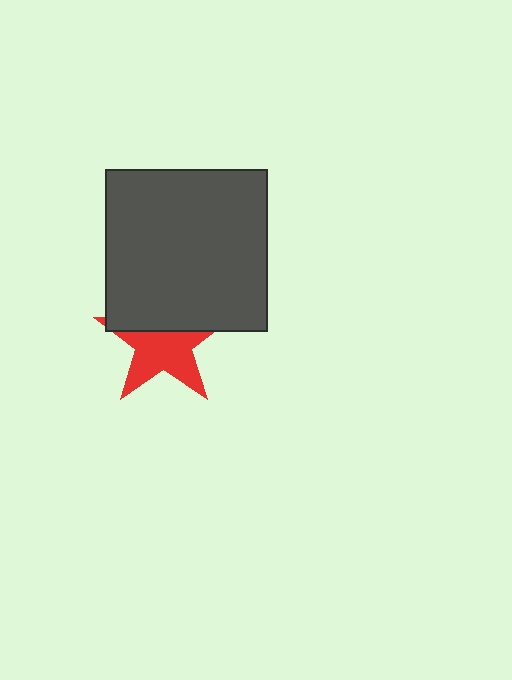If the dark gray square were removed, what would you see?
You would see the complete red star.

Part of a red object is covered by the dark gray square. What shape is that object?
It is a star.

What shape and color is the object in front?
The object in front is a dark gray square.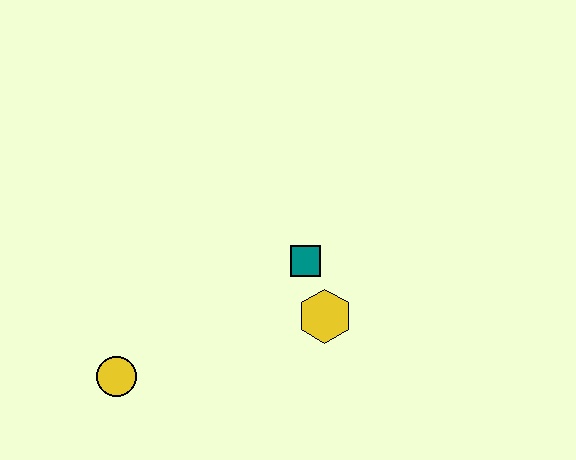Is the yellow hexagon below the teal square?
Yes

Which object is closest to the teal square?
The yellow hexagon is closest to the teal square.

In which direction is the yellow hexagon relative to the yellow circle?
The yellow hexagon is to the right of the yellow circle.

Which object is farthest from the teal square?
The yellow circle is farthest from the teal square.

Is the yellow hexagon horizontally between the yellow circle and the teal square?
No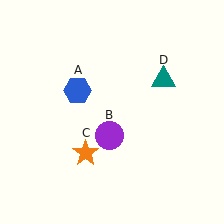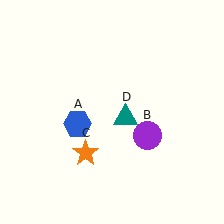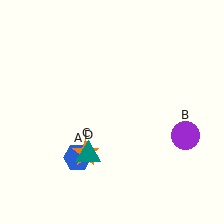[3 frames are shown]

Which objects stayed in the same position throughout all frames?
Orange star (object C) remained stationary.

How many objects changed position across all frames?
3 objects changed position: blue hexagon (object A), purple circle (object B), teal triangle (object D).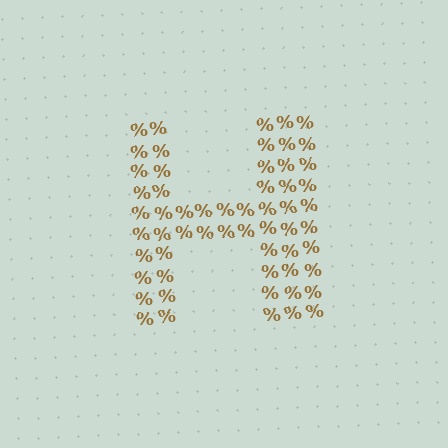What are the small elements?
The small elements are percent signs.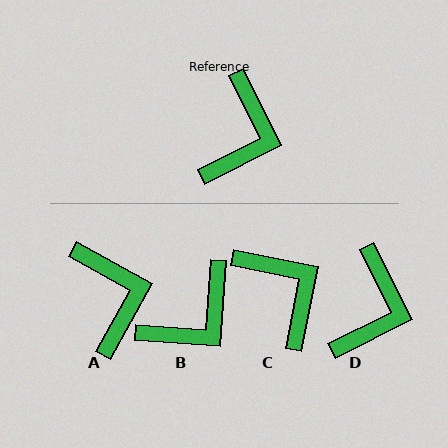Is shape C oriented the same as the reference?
No, it is off by about 52 degrees.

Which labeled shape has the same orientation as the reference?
D.